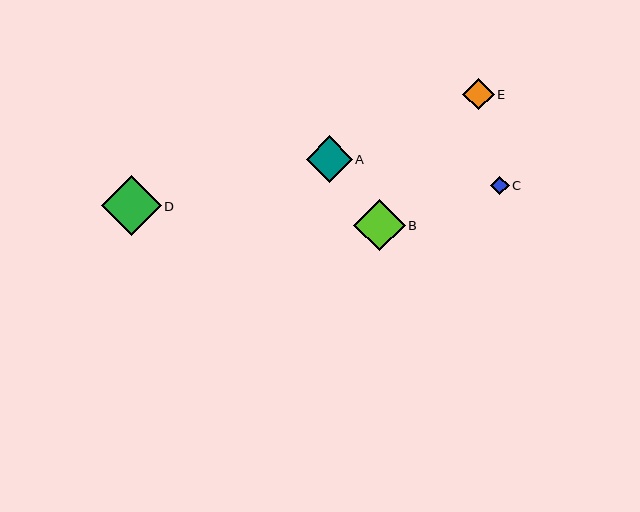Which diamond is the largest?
Diamond D is the largest with a size of approximately 60 pixels.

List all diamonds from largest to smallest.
From largest to smallest: D, B, A, E, C.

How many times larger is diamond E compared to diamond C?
Diamond E is approximately 1.7 times the size of diamond C.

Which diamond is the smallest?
Diamond C is the smallest with a size of approximately 19 pixels.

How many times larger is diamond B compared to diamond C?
Diamond B is approximately 2.7 times the size of diamond C.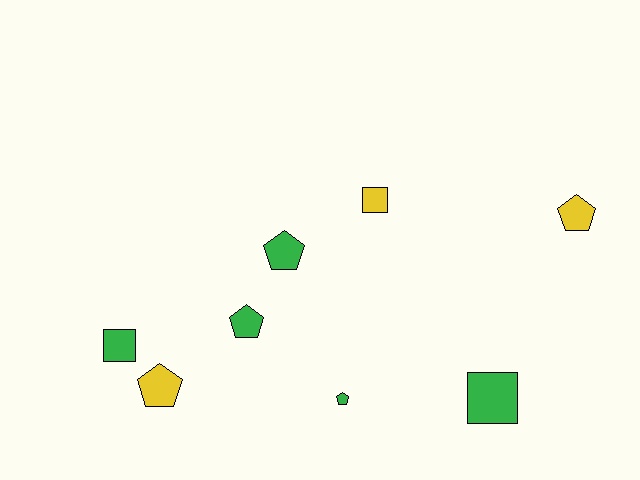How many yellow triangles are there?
There are no yellow triangles.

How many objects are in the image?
There are 8 objects.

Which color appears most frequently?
Green, with 5 objects.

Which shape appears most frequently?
Pentagon, with 5 objects.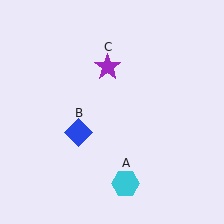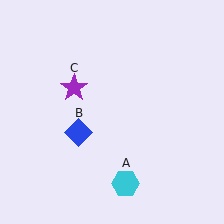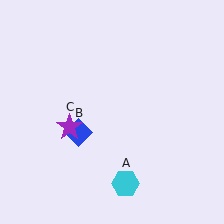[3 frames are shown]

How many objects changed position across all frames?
1 object changed position: purple star (object C).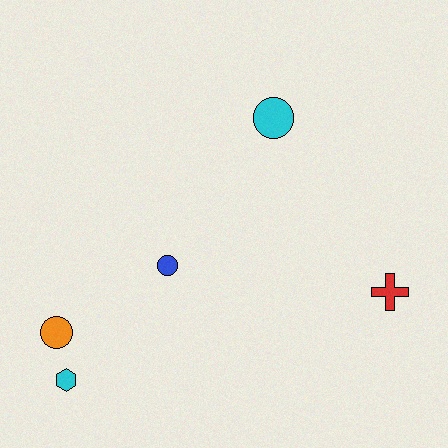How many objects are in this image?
There are 5 objects.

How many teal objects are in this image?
There are no teal objects.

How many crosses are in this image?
There is 1 cross.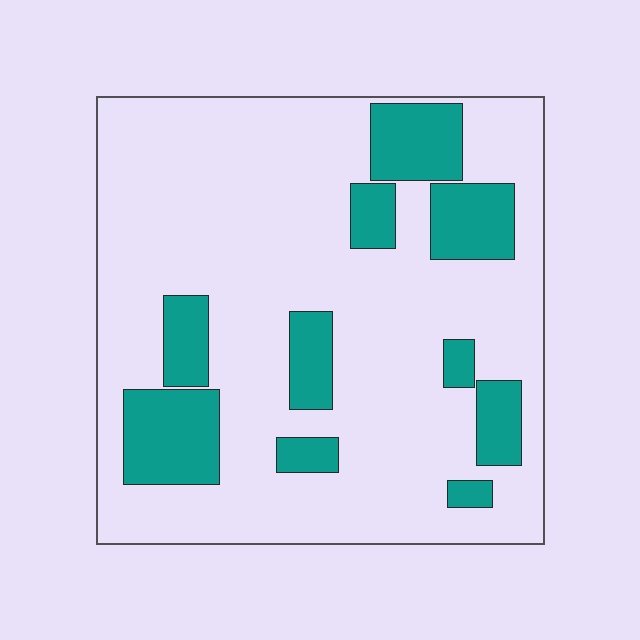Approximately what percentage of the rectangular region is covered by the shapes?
Approximately 20%.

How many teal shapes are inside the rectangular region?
10.